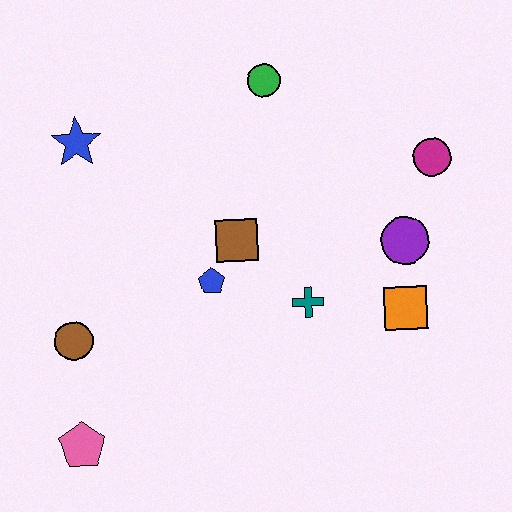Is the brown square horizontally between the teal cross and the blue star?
Yes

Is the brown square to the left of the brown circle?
No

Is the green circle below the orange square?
No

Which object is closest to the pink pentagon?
The brown circle is closest to the pink pentagon.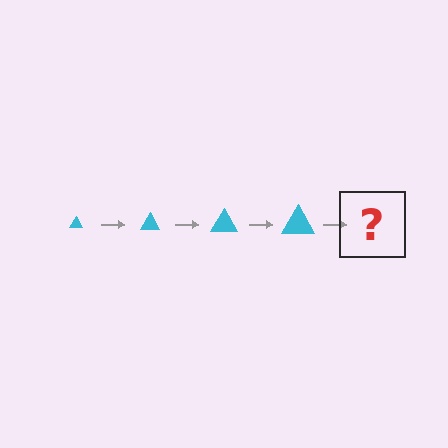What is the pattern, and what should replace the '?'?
The pattern is that the triangle gets progressively larger each step. The '?' should be a cyan triangle, larger than the previous one.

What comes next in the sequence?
The next element should be a cyan triangle, larger than the previous one.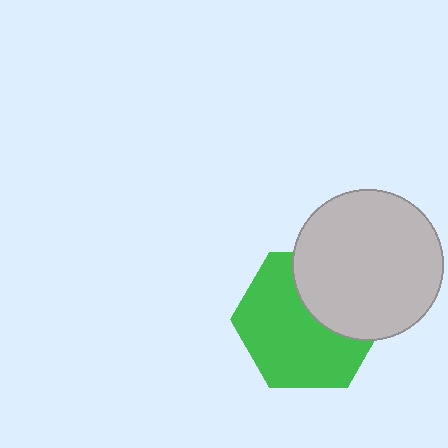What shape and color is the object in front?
The object in front is a light gray circle.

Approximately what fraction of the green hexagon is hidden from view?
Roughly 36% of the green hexagon is hidden behind the light gray circle.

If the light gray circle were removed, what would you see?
You would see the complete green hexagon.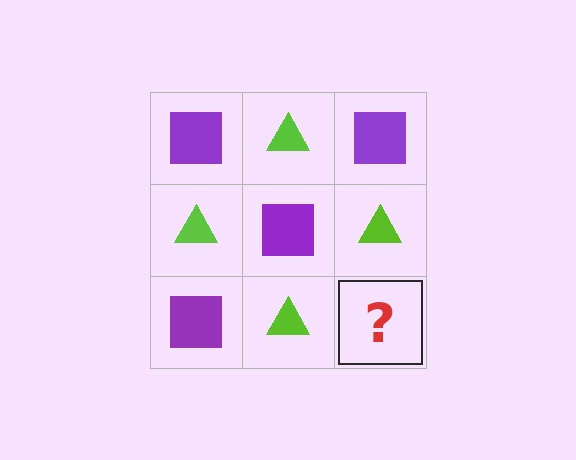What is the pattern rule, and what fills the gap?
The rule is that it alternates purple square and lime triangle in a checkerboard pattern. The gap should be filled with a purple square.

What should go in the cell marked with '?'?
The missing cell should contain a purple square.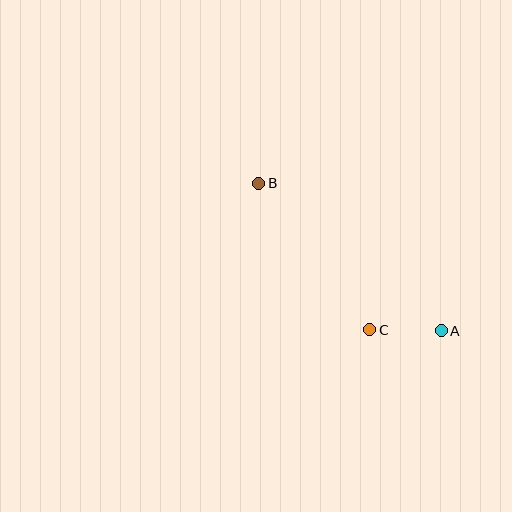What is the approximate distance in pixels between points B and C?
The distance between B and C is approximately 184 pixels.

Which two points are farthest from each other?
Points A and B are farthest from each other.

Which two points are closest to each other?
Points A and C are closest to each other.